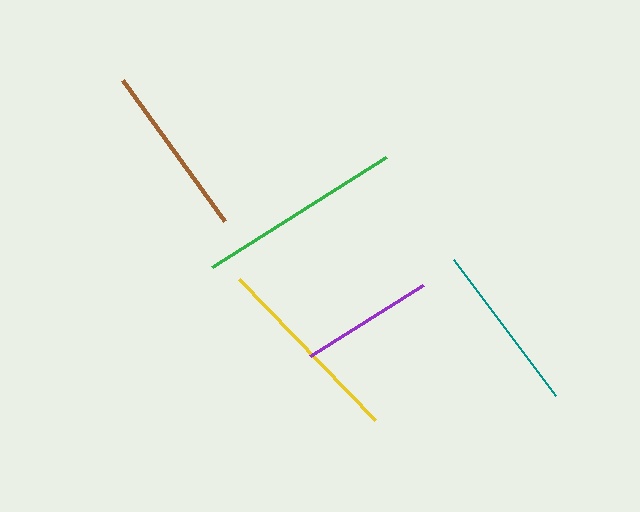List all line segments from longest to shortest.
From longest to shortest: green, yellow, brown, teal, purple.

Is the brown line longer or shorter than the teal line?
The brown line is longer than the teal line.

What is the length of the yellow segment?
The yellow segment is approximately 196 pixels long.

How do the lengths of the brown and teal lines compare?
The brown and teal lines are approximately the same length.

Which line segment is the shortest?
The purple line is the shortest at approximately 134 pixels.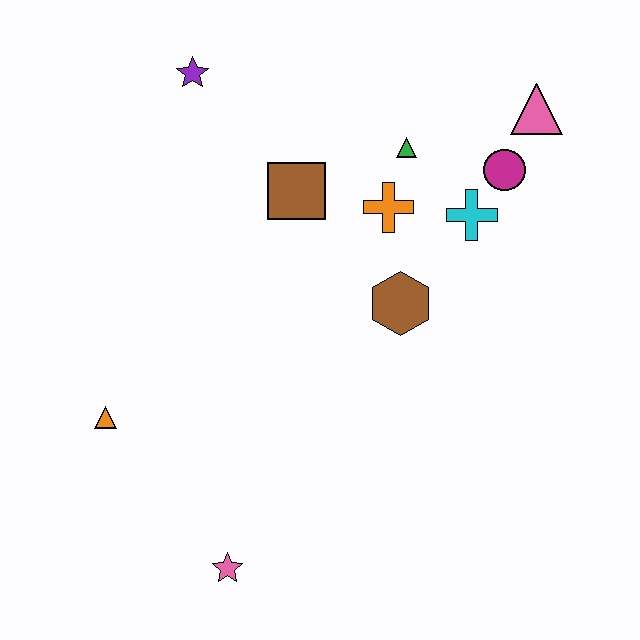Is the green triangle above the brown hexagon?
Yes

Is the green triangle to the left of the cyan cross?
Yes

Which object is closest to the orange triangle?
The pink star is closest to the orange triangle.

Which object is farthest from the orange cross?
The pink star is farthest from the orange cross.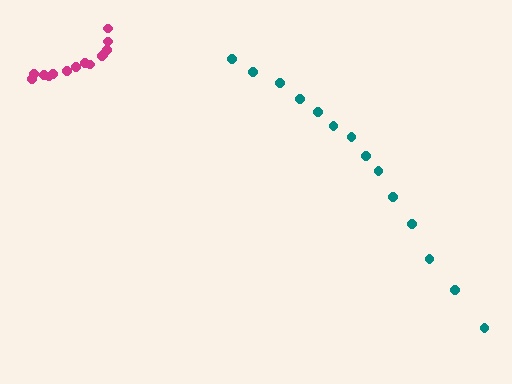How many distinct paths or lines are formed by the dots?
There are 2 distinct paths.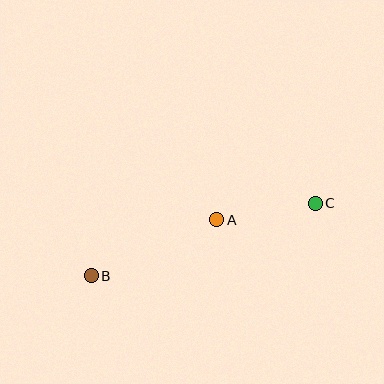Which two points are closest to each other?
Points A and C are closest to each other.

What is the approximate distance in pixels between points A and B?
The distance between A and B is approximately 137 pixels.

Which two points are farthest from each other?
Points B and C are farthest from each other.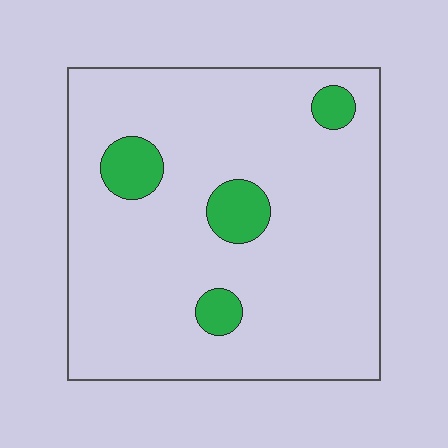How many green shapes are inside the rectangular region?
4.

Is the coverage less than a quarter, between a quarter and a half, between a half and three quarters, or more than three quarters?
Less than a quarter.